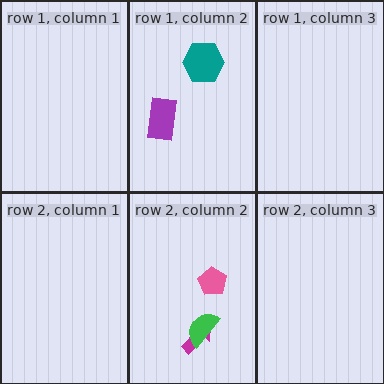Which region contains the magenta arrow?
The row 2, column 2 region.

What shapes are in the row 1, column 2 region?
The teal hexagon, the purple rectangle.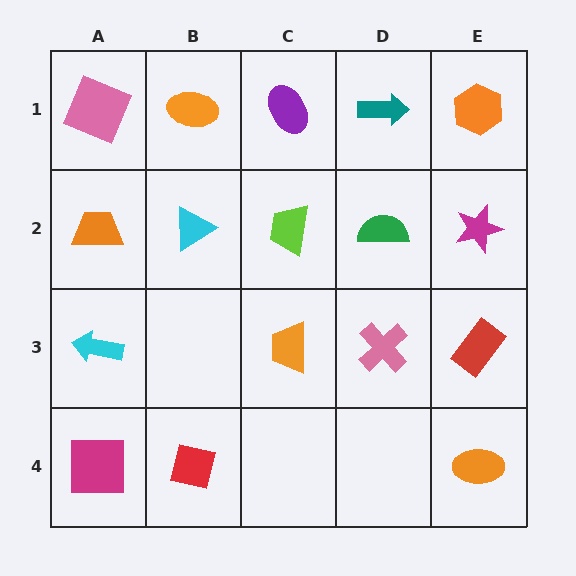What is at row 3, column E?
A red rectangle.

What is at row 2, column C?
A lime trapezoid.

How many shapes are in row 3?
4 shapes.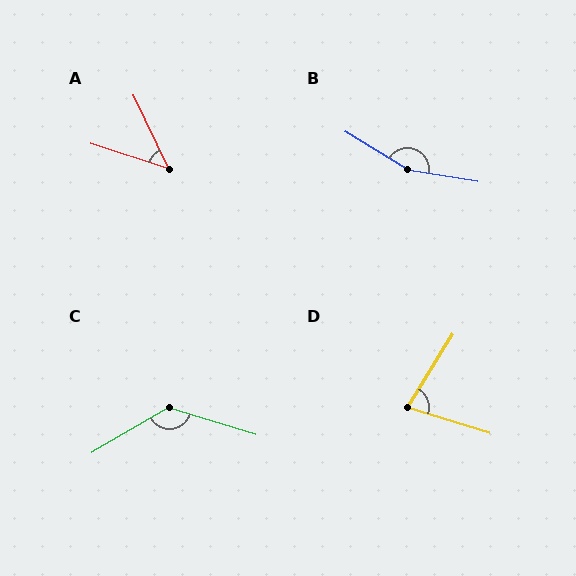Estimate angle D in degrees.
Approximately 75 degrees.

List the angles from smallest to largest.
A (47°), D (75°), C (133°), B (158°).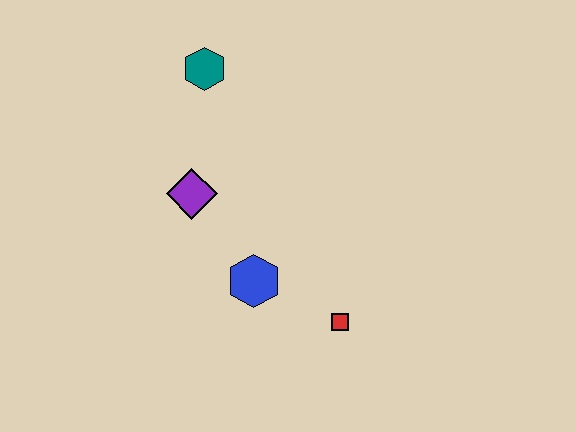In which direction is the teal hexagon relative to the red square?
The teal hexagon is above the red square.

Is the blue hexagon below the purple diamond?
Yes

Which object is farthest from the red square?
The teal hexagon is farthest from the red square.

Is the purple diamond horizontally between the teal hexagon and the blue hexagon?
No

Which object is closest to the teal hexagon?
The purple diamond is closest to the teal hexagon.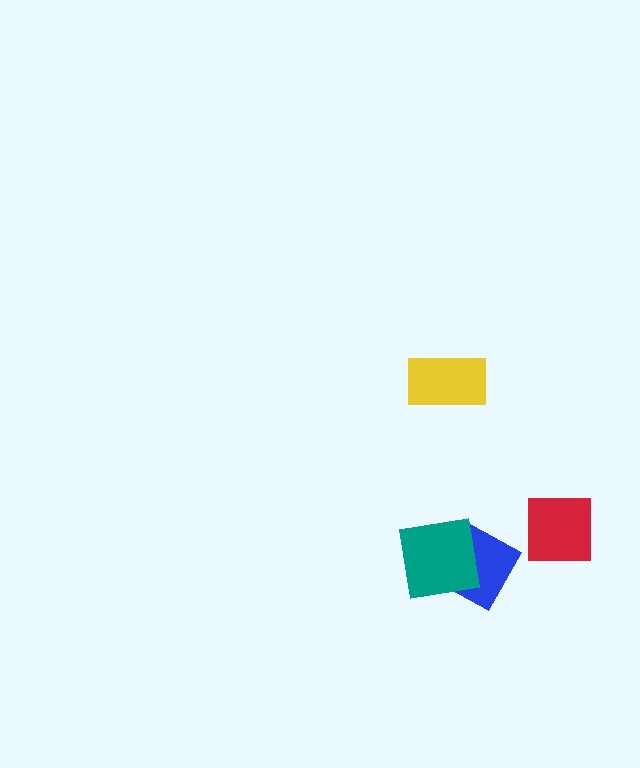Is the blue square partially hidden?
Yes, it is partially covered by another shape.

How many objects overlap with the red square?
0 objects overlap with the red square.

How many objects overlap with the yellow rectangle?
0 objects overlap with the yellow rectangle.